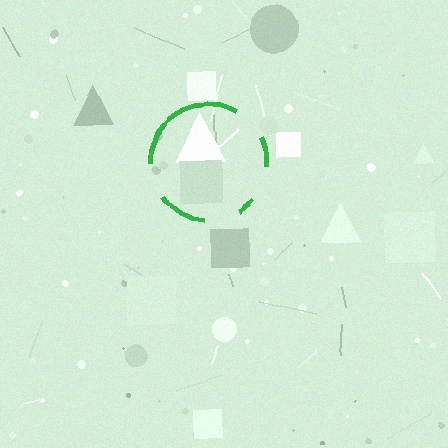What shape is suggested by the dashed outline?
The dashed outline suggests a circle.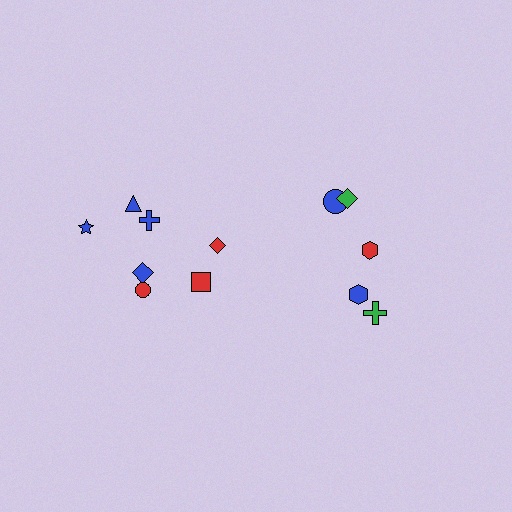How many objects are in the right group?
There are 5 objects.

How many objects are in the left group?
There are 7 objects.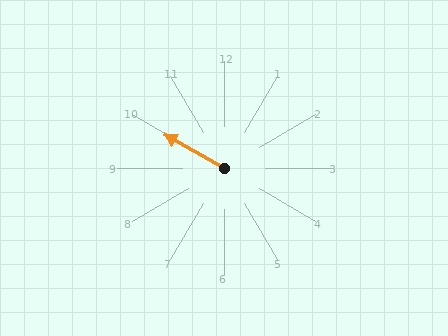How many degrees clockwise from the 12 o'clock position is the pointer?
Approximately 299 degrees.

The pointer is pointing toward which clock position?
Roughly 10 o'clock.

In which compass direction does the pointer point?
Northwest.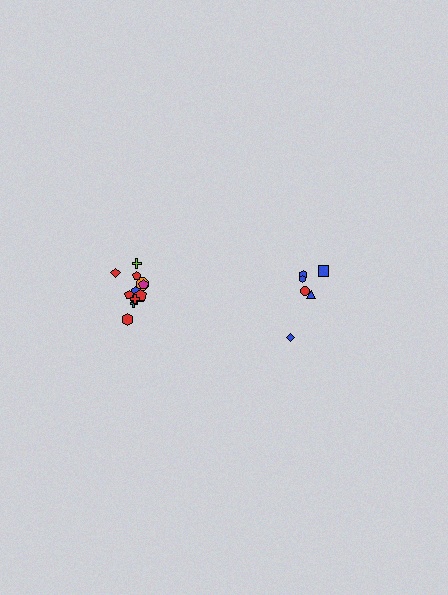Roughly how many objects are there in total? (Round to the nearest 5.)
Roughly 20 objects in total.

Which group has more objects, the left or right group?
The left group.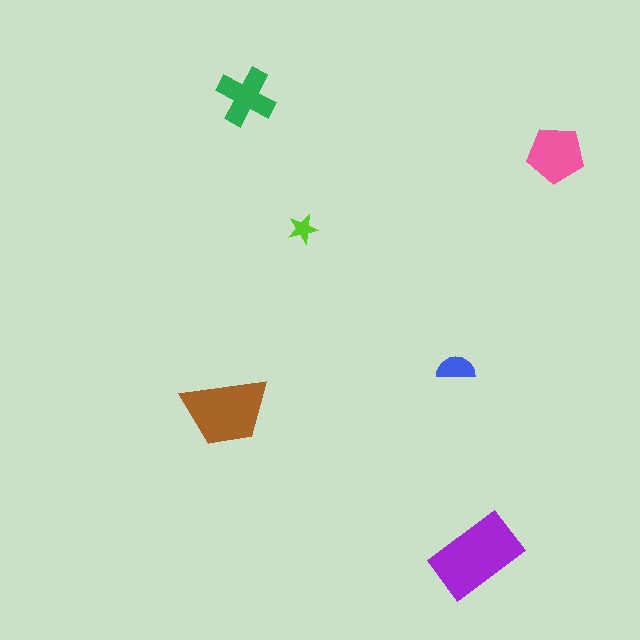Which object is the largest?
The purple rectangle.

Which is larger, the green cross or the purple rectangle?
The purple rectangle.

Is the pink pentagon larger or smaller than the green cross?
Larger.